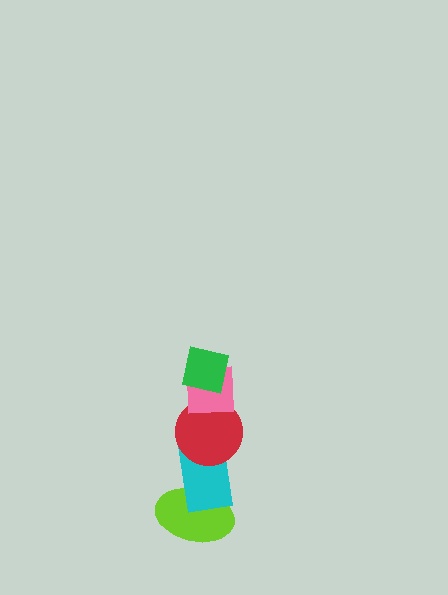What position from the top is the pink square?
The pink square is 2nd from the top.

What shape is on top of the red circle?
The pink square is on top of the red circle.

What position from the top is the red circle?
The red circle is 3rd from the top.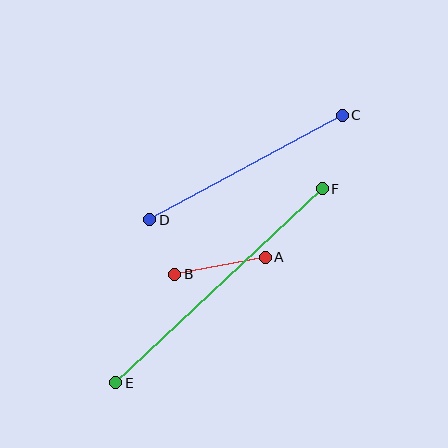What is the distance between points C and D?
The distance is approximately 219 pixels.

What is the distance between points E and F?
The distance is approximately 283 pixels.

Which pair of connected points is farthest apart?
Points E and F are farthest apart.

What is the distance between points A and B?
The distance is approximately 92 pixels.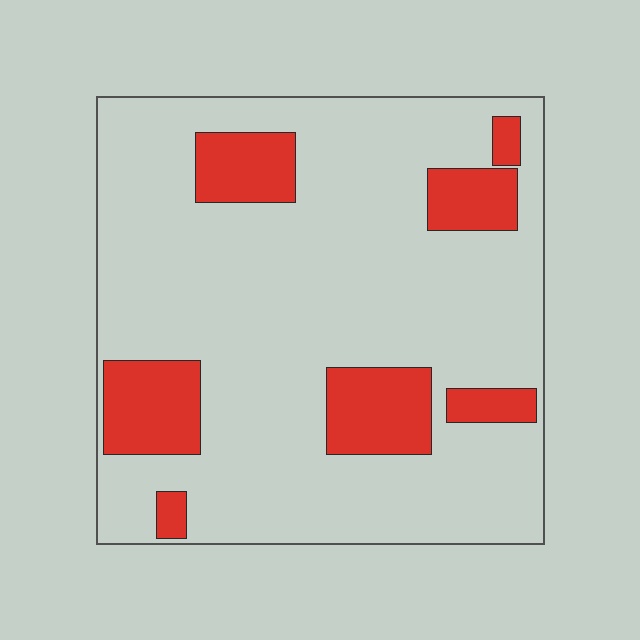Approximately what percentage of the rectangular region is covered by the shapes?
Approximately 20%.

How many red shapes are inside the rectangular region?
7.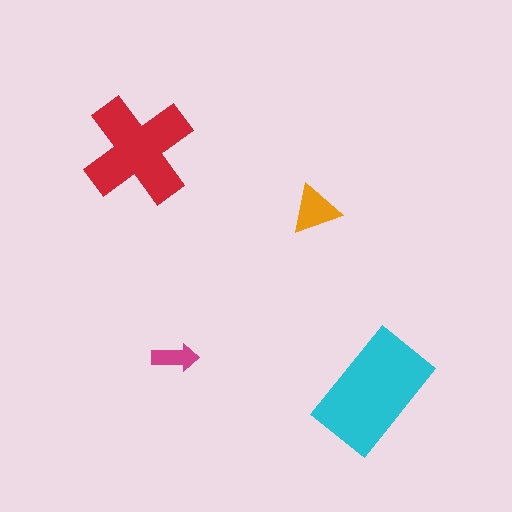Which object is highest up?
The red cross is topmost.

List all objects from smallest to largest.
The magenta arrow, the orange triangle, the red cross, the cyan rectangle.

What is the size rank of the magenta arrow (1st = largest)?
4th.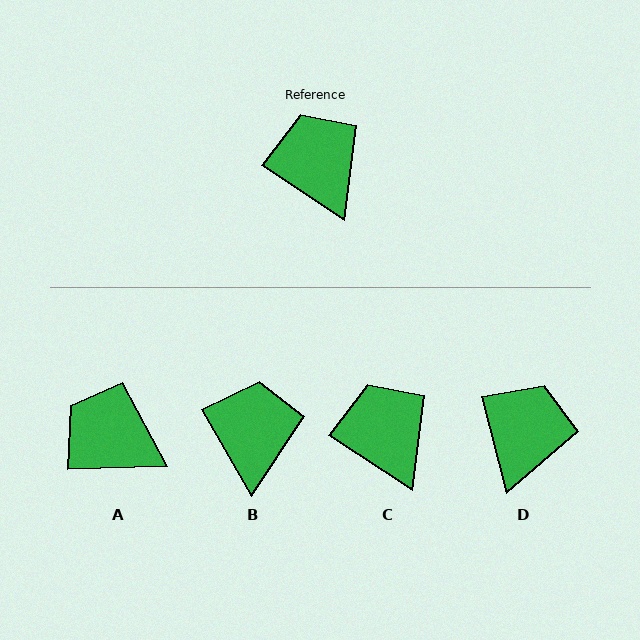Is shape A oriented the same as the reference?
No, it is off by about 35 degrees.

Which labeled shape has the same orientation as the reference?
C.